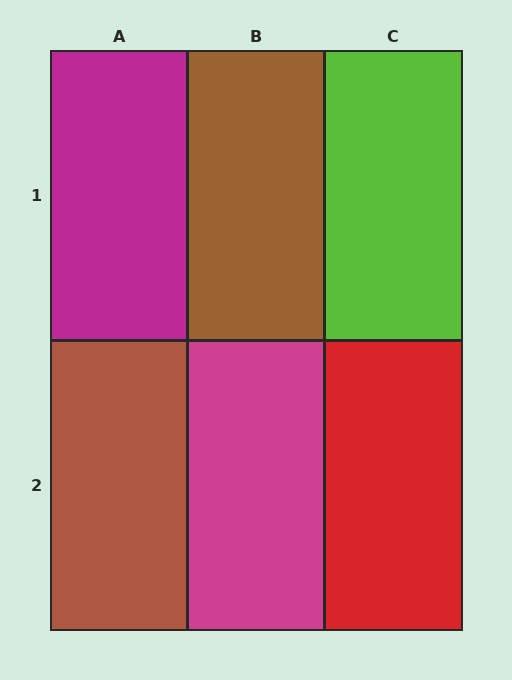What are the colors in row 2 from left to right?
Brown, magenta, red.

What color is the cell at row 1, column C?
Lime.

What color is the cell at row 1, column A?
Magenta.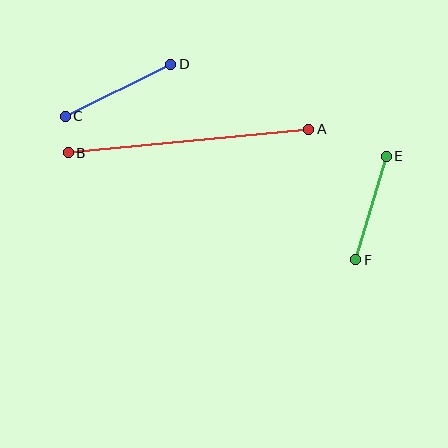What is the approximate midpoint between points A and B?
The midpoint is at approximately (189, 141) pixels.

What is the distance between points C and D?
The distance is approximately 118 pixels.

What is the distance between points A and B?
The distance is approximately 242 pixels.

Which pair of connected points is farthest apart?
Points A and B are farthest apart.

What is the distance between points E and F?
The distance is approximately 108 pixels.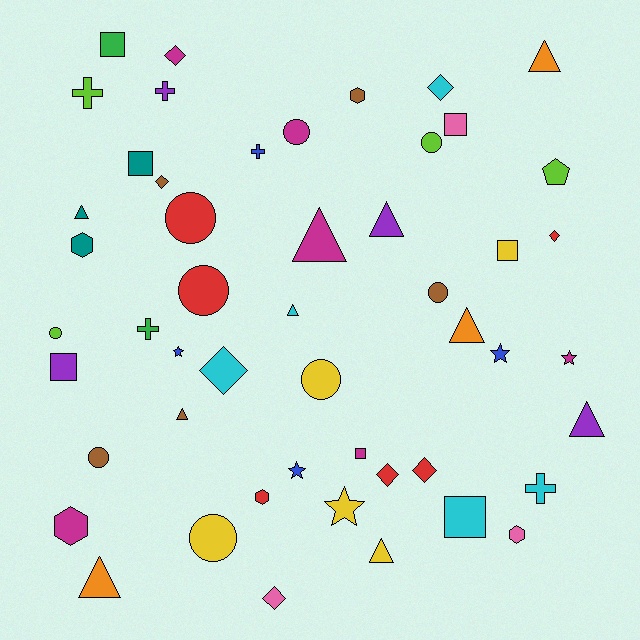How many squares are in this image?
There are 7 squares.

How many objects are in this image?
There are 50 objects.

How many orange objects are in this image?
There are 3 orange objects.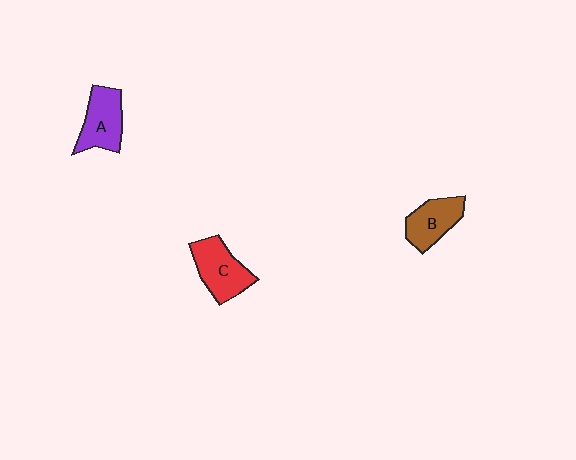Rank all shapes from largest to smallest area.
From largest to smallest: C (red), A (purple), B (brown).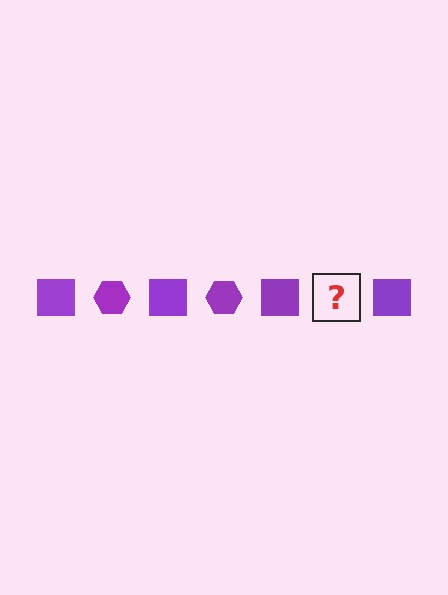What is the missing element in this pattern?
The missing element is a purple hexagon.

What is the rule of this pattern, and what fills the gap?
The rule is that the pattern cycles through square, hexagon shapes in purple. The gap should be filled with a purple hexagon.